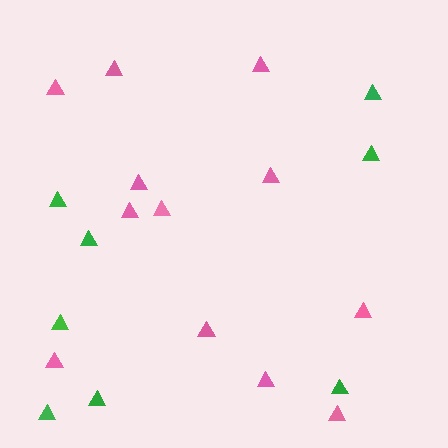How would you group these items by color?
There are 2 groups: one group of pink triangles (12) and one group of green triangles (8).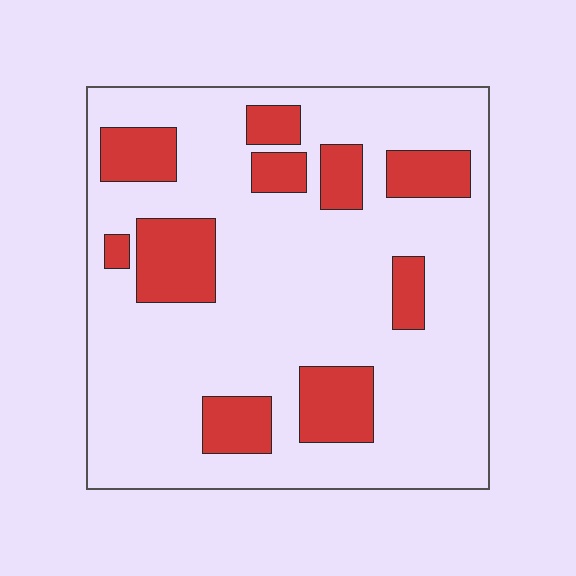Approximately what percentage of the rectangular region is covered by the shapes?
Approximately 20%.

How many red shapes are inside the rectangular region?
10.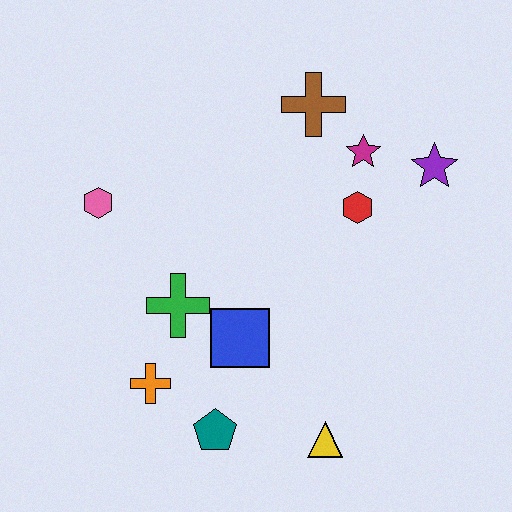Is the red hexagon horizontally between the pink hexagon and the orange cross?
No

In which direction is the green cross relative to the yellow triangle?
The green cross is to the left of the yellow triangle.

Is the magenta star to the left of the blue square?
No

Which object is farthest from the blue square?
The purple star is farthest from the blue square.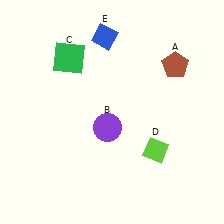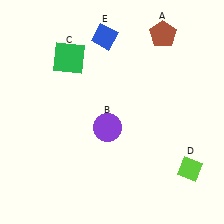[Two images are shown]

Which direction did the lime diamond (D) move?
The lime diamond (D) moved right.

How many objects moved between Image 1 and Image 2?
2 objects moved between the two images.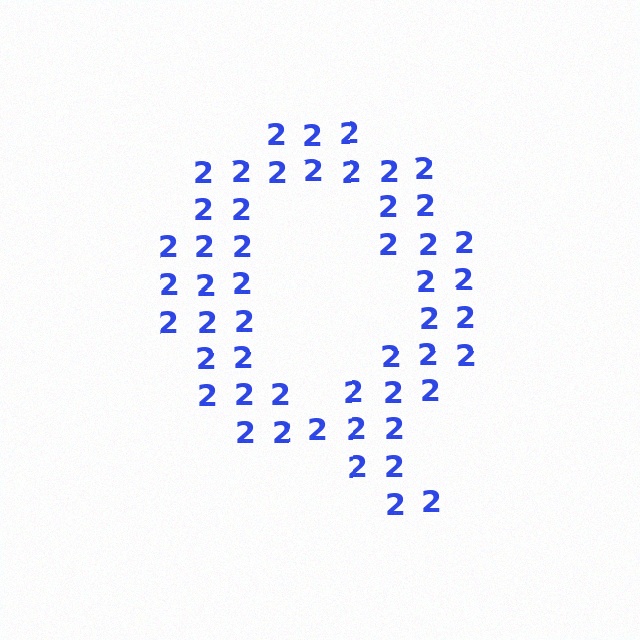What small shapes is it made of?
It is made of small digit 2's.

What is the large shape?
The large shape is the letter Q.